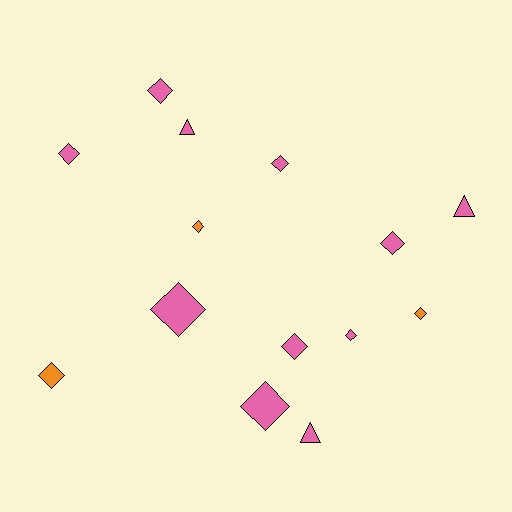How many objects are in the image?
There are 14 objects.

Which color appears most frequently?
Pink, with 11 objects.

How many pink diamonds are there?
There are 8 pink diamonds.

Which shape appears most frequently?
Diamond, with 11 objects.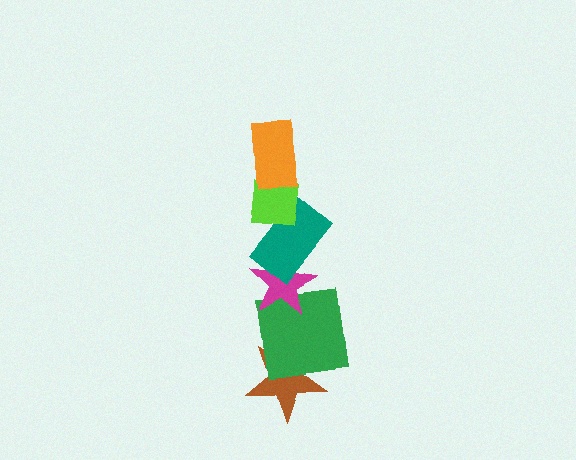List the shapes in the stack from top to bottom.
From top to bottom: the orange rectangle, the lime square, the teal rectangle, the magenta star, the green square, the brown star.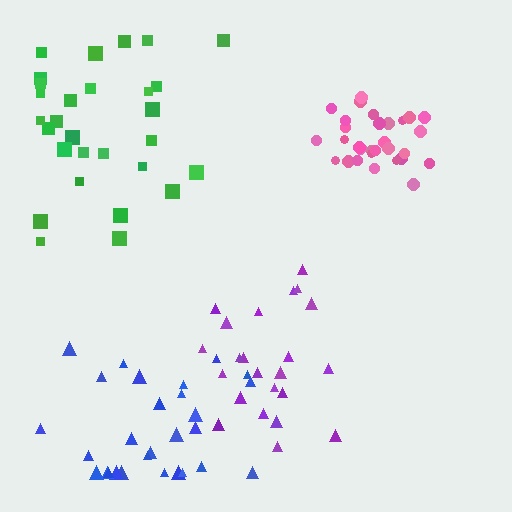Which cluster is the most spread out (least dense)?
Green.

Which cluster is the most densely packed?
Pink.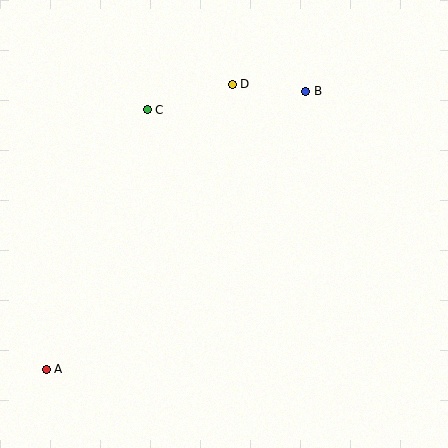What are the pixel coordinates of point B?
Point B is at (306, 92).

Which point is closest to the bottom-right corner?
Point B is closest to the bottom-right corner.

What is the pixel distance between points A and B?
The distance between A and B is 380 pixels.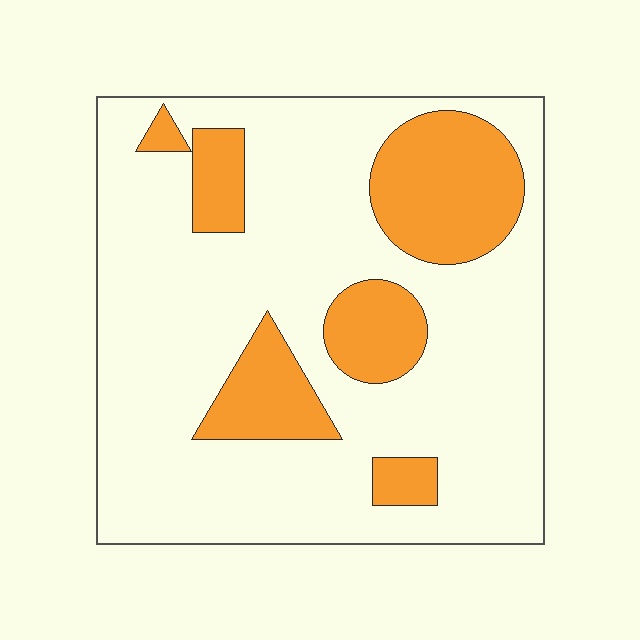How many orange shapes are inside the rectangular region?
6.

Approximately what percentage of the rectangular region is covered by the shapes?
Approximately 25%.